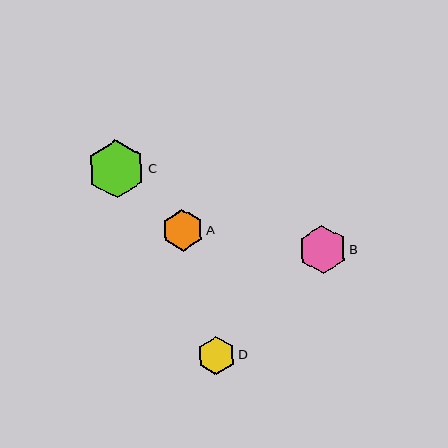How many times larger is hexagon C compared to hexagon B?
Hexagon C is approximately 1.2 times the size of hexagon B.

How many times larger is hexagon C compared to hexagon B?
Hexagon C is approximately 1.2 times the size of hexagon B.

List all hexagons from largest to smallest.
From largest to smallest: C, B, A, D.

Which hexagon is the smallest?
Hexagon D is the smallest with a size of approximately 38 pixels.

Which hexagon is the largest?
Hexagon C is the largest with a size of approximately 58 pixels.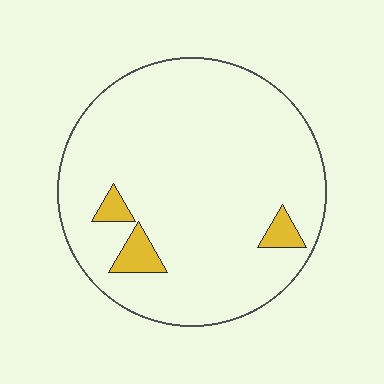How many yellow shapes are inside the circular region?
3.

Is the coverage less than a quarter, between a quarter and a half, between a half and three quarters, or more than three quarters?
Less than a quarter.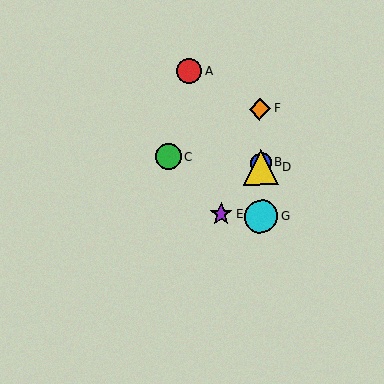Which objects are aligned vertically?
Objects B, D, F, G are aligned vertically.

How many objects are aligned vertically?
4 objects (B, D, F, G) are aligned vertically.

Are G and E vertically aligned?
No, G is at x≈261 and E is at x≈221.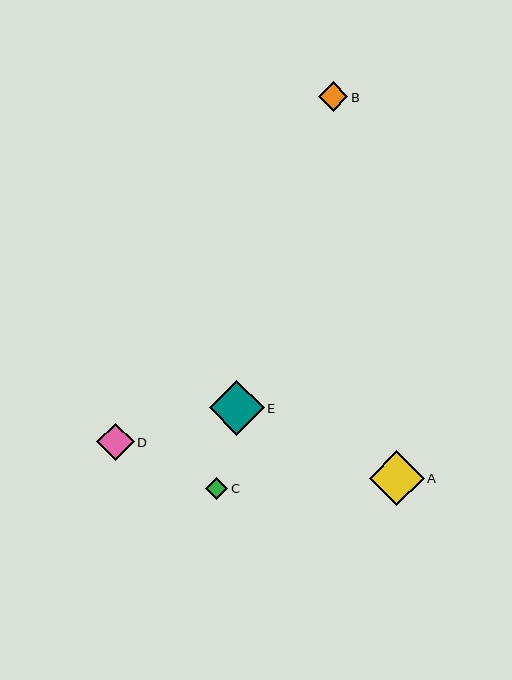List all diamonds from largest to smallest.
From largest to smallest: A, E, D, B, C.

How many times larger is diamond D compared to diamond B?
Diamond D is approximately 1.3 times the size of diamond B.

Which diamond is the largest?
Diamond A is the largest with a size of approximately 55 pixels.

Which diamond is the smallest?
Diamond C is the smallest with a size of approximately 22 pixels.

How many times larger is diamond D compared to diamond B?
Diamond D is approximately 1.3 times the size of diamond B.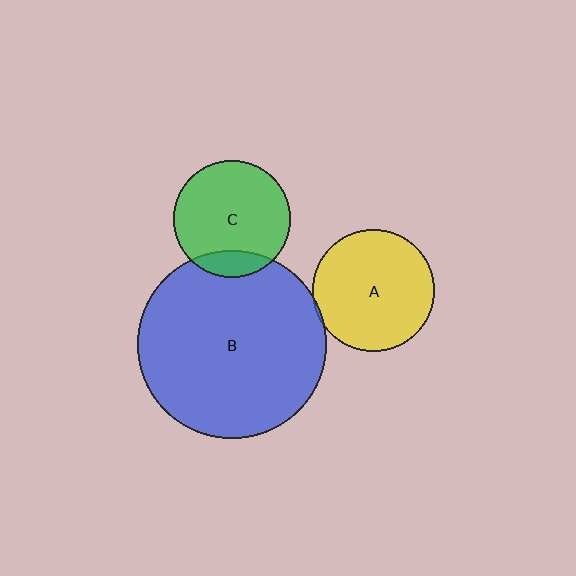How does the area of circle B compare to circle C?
Approximately 2.6 times.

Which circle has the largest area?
Circle B (blue).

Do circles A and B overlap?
Yes.